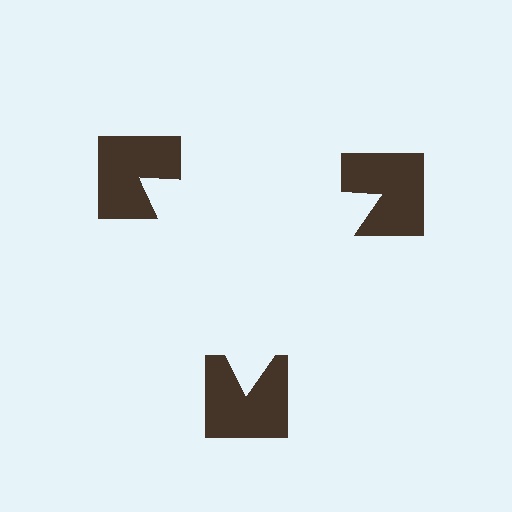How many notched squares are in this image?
There are 3 — one at each vertex of the illusory triangle.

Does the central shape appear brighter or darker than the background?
It typically appears slightly brighter than the background, even though no actual brightness change is drawn.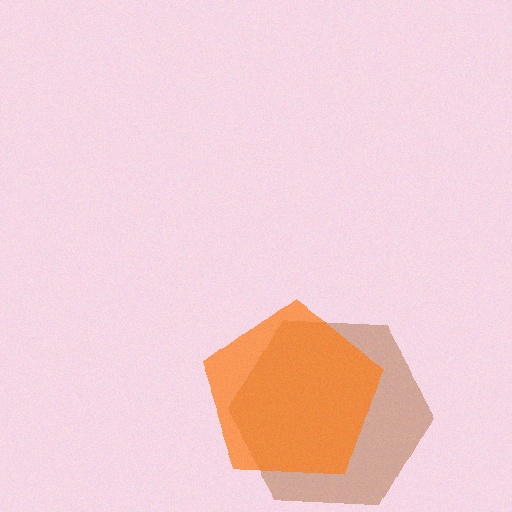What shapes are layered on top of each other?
The layered shapes are: a brown hexagon, an orange pentagon.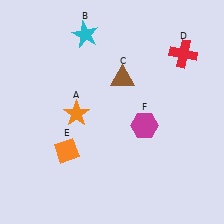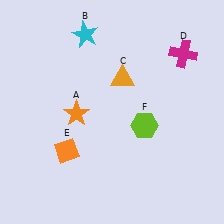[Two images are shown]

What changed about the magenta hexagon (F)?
In Image 1, F is magenta. In Image 2, it changed to lime.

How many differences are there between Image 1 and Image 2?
There are 3 differences between the two images.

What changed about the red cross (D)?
In Image 1, D is red. In Image 2, it changed to magenta.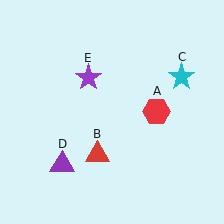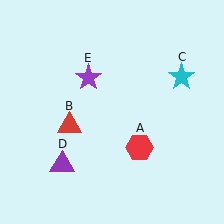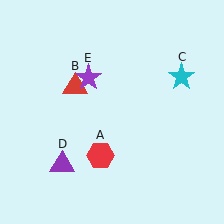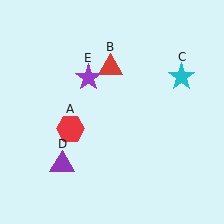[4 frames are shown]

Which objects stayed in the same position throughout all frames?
Cyan star (object C) and purple triangle (object D) and purple star (object E) remained stationary.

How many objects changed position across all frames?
2 objects changed position: red hexagon (object A), red triangle (object B).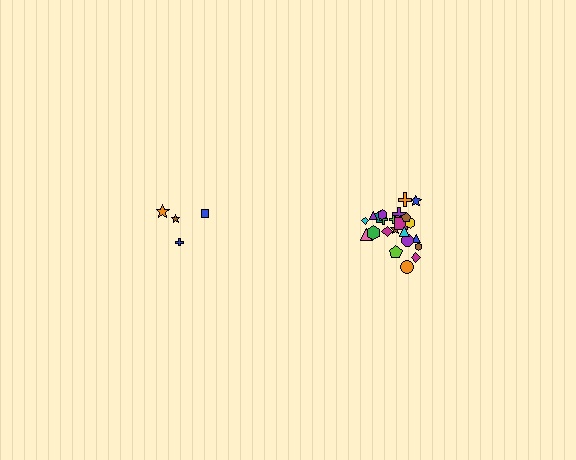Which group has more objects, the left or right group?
The right group.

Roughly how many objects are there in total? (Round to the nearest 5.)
Roughly 30 objects in total.